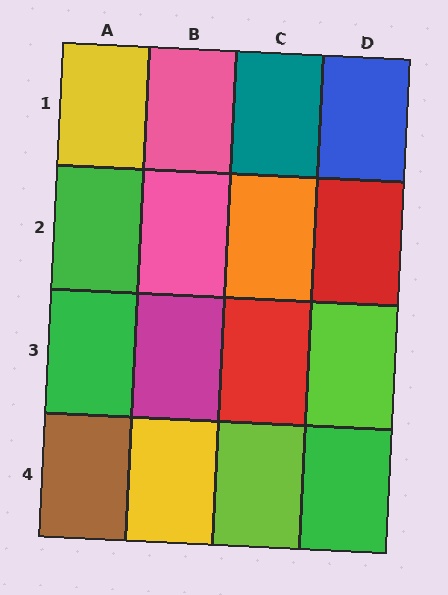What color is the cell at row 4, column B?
Yellow.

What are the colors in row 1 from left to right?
Yellow, pink, teal, blue.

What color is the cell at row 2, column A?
Green.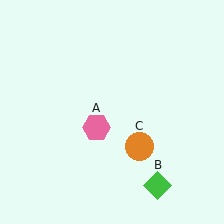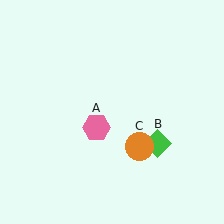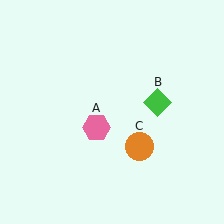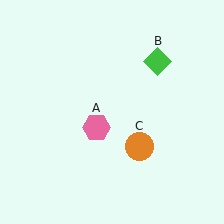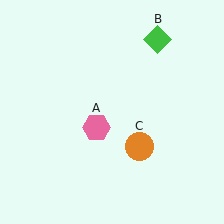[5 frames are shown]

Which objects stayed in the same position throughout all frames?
Pink hexagon (object A) and orange circle (object C) remained stationary.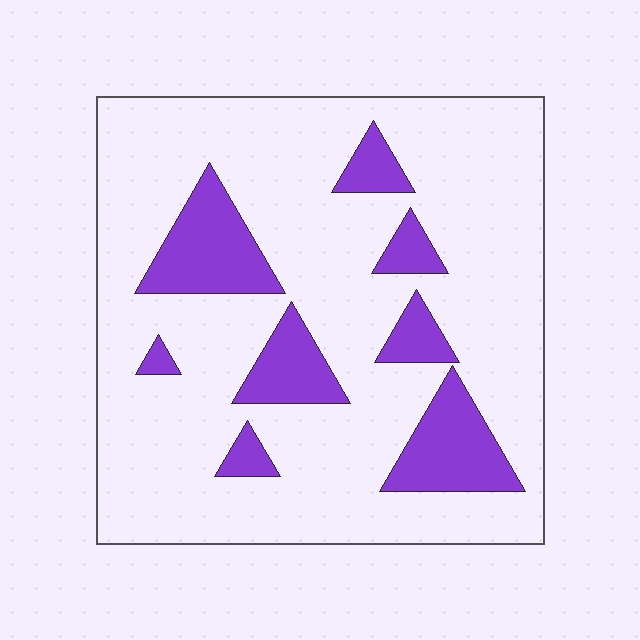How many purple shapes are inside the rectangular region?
8.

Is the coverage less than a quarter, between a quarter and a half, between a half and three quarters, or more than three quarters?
Less than a quarter.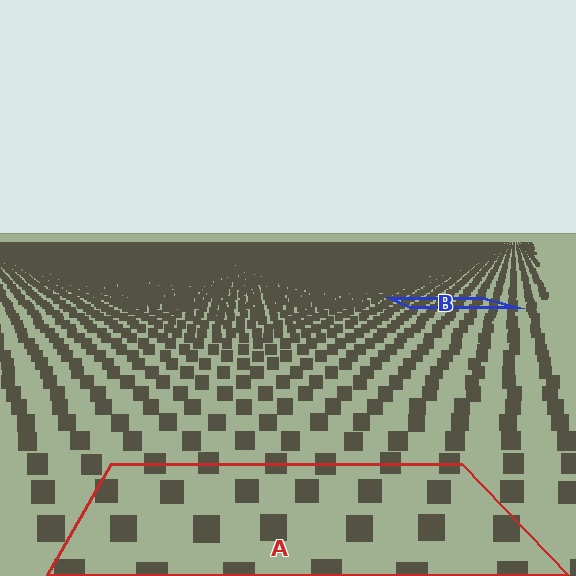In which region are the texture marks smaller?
The texture marks are smaller in region B, because it is farther away.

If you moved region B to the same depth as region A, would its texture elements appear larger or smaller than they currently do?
They would appear larger. At a closer depth, the same texture elements are projected at a bigger on-screen size.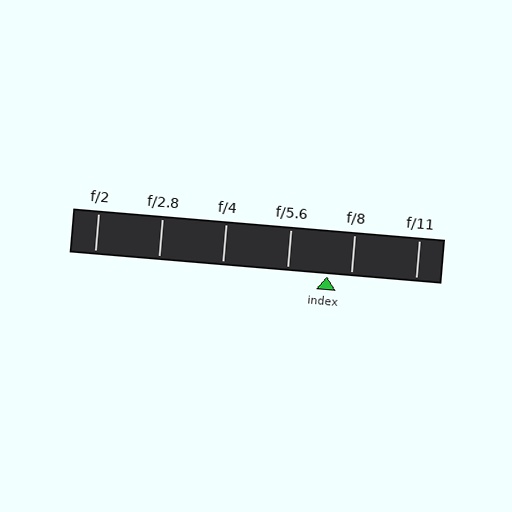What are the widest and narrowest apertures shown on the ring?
The widest aperture shown is f/2 and the narrowest is f/11.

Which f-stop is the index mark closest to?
The index mark is closest to f/8.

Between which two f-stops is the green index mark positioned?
The index mark is between f/5.6 and f/8.